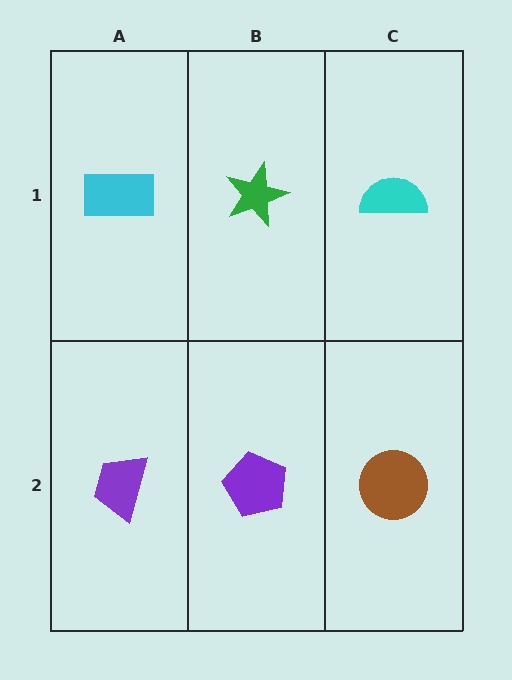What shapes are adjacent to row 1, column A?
A purple trapezoid (row 2, column A), a green star (row 1, column B).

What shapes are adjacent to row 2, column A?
A cyan rectangle (row 1, column A), a purple pentagon (row 2, column B).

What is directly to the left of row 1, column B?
A cyan rectangle.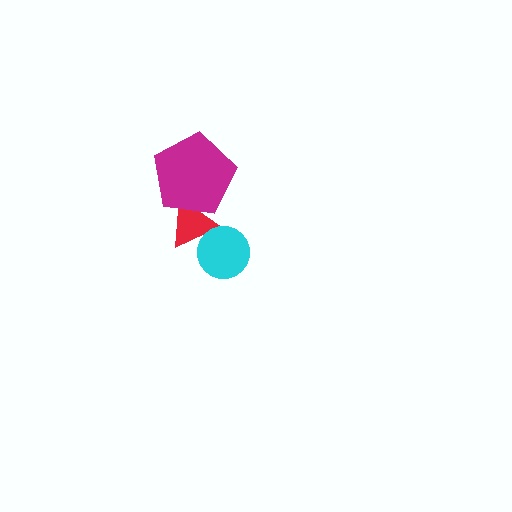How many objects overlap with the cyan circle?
1 object overlaps with the cyan circle.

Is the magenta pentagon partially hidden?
No, no other shape covers it.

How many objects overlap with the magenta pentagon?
1 object overlaps with the magenta pentagon.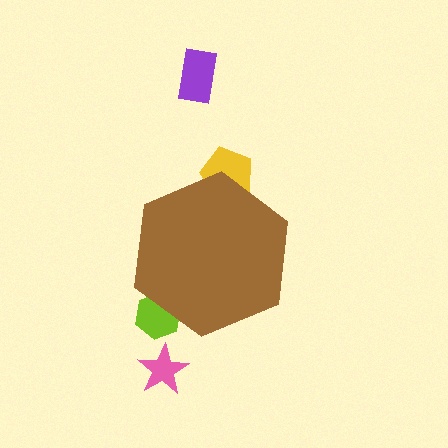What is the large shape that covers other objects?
A brown hexagon.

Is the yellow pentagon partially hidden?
Yes, the yellow pentagon is partially hidden behind the brown hexagon.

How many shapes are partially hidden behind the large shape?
2 shapes are partially hidden.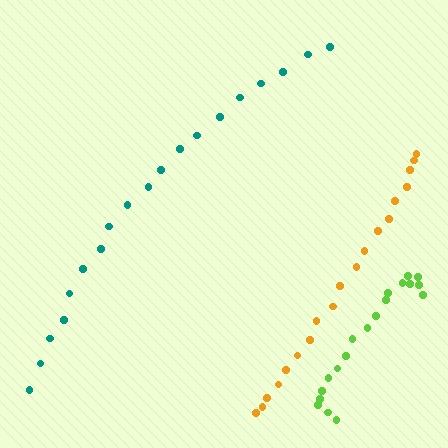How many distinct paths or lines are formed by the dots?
There are 3 distinct paths.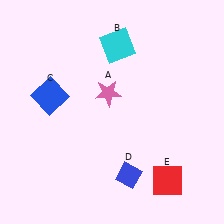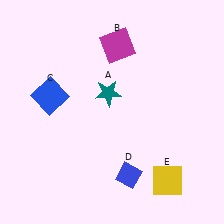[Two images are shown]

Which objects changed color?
A changed from pink to teal. B changed from cyan to magenta. E changed from red to yellow.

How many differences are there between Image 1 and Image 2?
There are 3 differences between the two images.